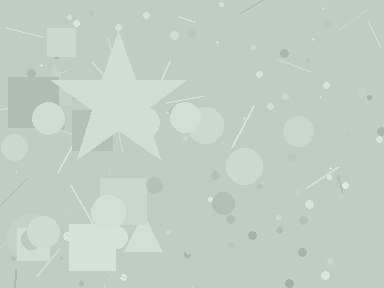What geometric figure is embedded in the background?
A star is embedded in the background.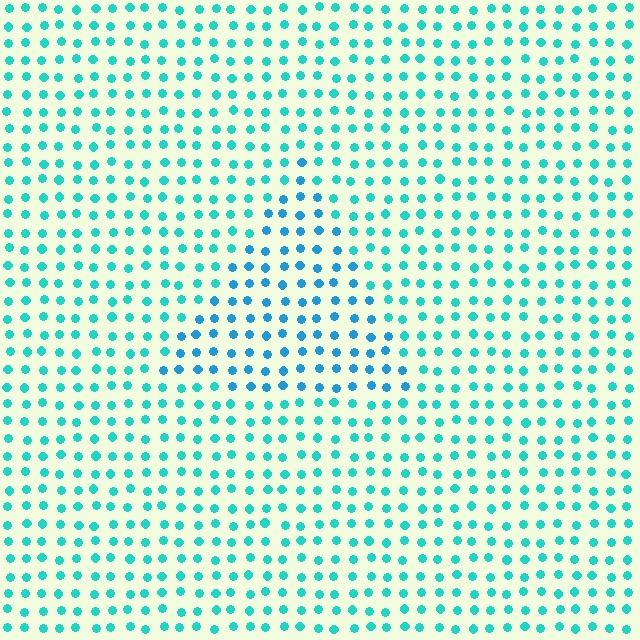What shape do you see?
I see a triangle.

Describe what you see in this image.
The image is filled with small cyan elements in a uniform arrangement. A triangle-shaped region is visible where the elements are tinted to a slightly different hue, forming a subtle color boundary.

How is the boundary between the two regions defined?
The boundary is defined purely by a slight shift in hue (about 26 degrees). Spacing, size, and orientation are identical on both sides.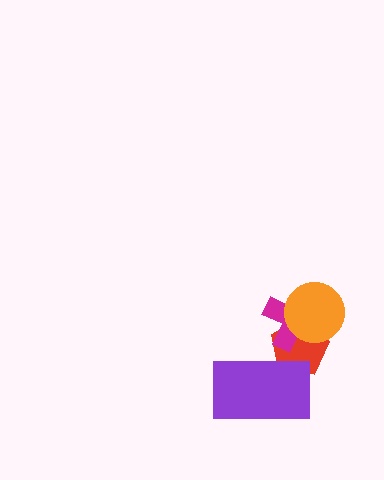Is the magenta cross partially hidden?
Yes, it is partially covered by another shape.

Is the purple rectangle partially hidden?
No, no other shape covers it.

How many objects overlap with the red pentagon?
3 objects overlap with the red pentagon.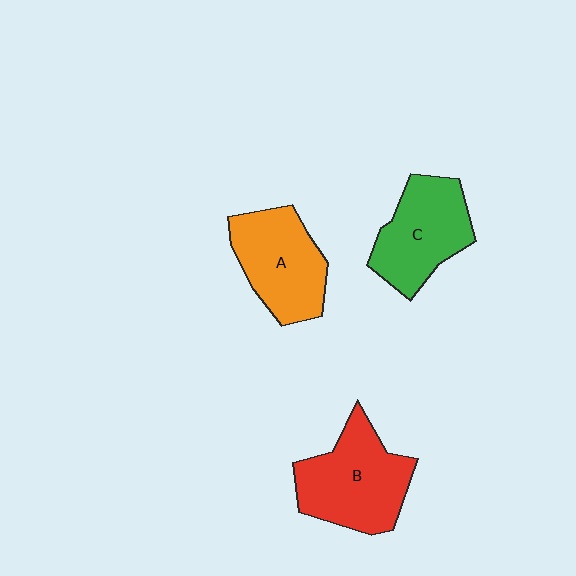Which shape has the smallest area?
Shape C (green).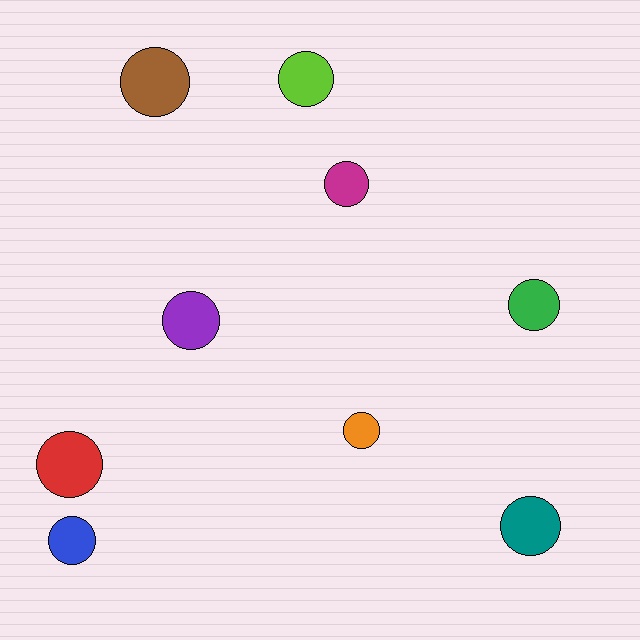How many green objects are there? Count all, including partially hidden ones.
There is 1 green object.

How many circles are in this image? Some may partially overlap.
There are 9 circles.